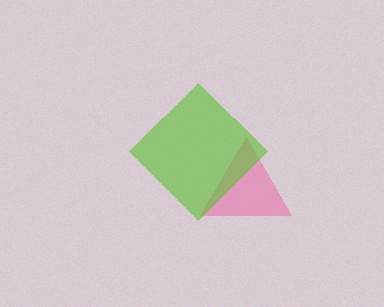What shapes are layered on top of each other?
The layered shapes are: a pink triangle, a lime diamond.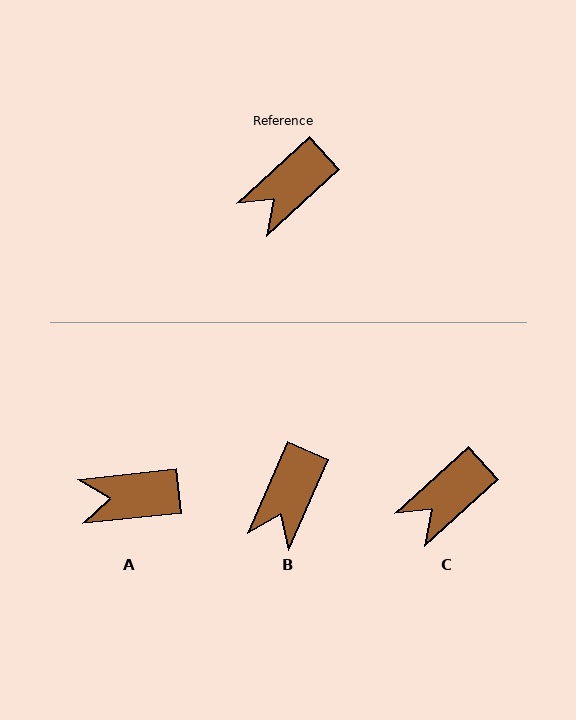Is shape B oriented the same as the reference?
No, it is off by about 24 degrees.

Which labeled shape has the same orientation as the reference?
C.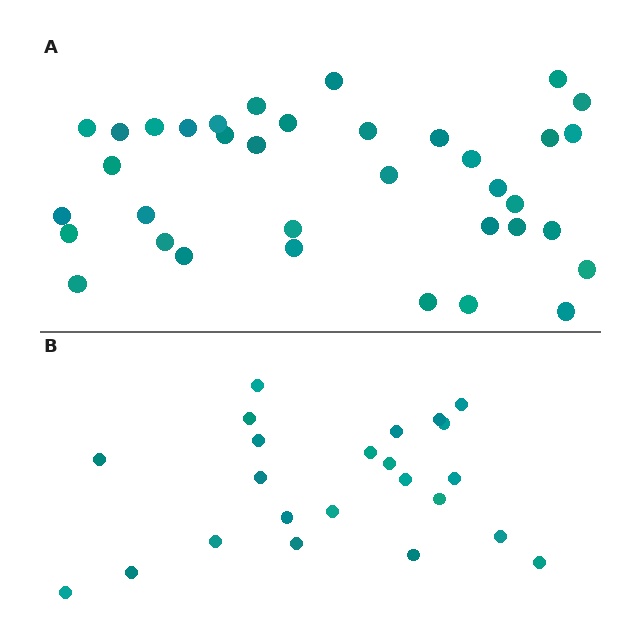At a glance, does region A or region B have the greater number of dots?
Region A (the top region) has more dots.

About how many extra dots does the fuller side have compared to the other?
Region A has approximately 15 more dots than region B.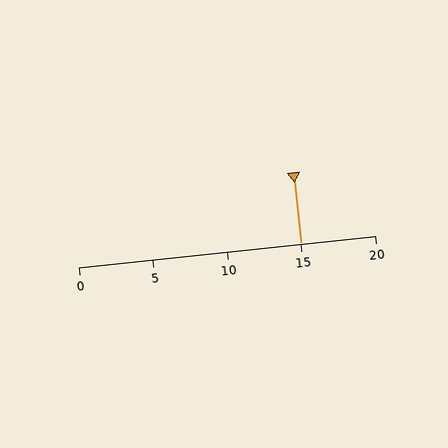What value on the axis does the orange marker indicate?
The marker indicates approximately 15.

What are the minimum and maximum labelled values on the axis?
The axis runs from 0 to 20.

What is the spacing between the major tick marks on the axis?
The major ticks are spaced 5 apart.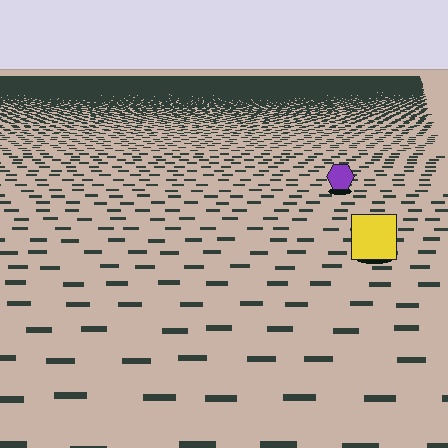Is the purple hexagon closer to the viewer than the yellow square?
No. The yellow square is closer — you can tell from the texture gradient: the ground texture is coarser near it.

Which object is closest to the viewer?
The yellow square is closest. The texture marks near it are larger and more spread out.